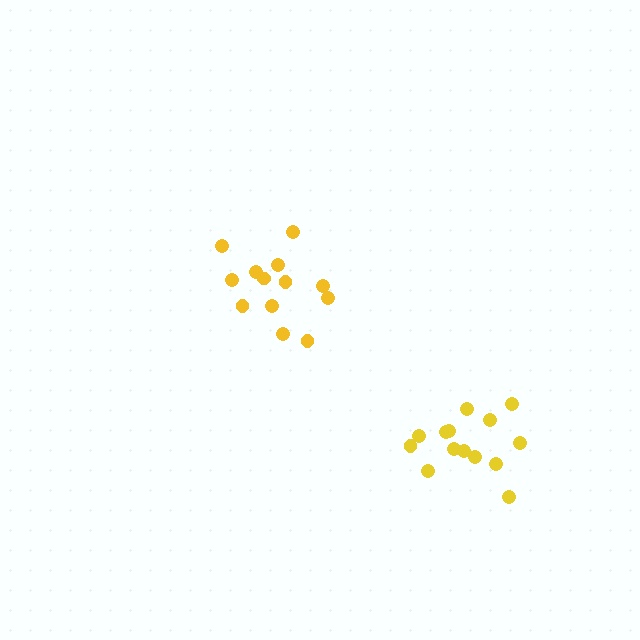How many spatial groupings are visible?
There are 2 spatial groupings.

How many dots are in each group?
Group 1: 14 dots, Group 2: 13 dots (27 total).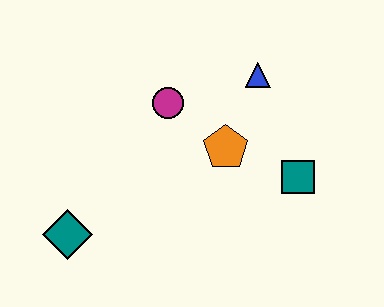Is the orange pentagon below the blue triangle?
Yes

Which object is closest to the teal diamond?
The magenta circle is closest to the teal diamond.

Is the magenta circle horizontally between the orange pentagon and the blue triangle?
No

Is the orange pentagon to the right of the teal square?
No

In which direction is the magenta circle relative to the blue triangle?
The magenta circle is to the left of the blue triangle.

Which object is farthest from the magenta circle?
The teal diamond is farthest from the magenta circle.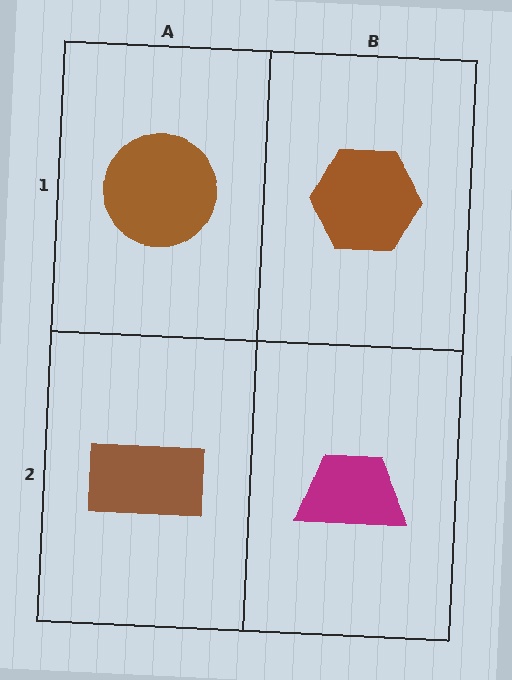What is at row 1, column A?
A brown circle.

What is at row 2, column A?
A brown rectangle.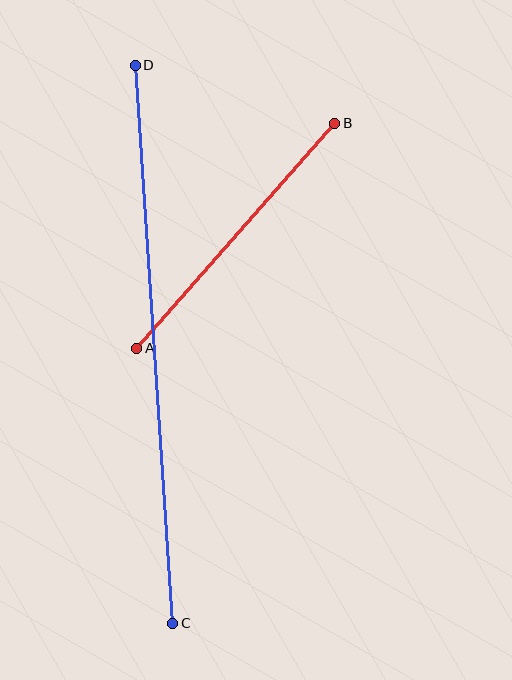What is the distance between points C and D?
The distance is approximately 559 pixels.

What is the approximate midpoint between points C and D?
The midpoint is at approximately (154, 344) pixels.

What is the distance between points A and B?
The distance is approximately 300 pixels.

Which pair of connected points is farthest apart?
Points C and D are farthest apart.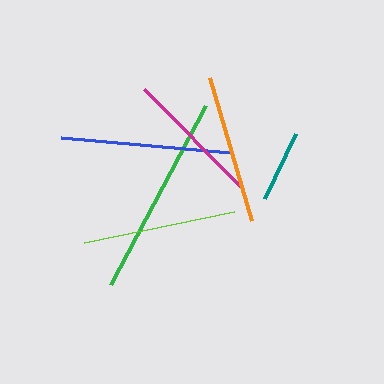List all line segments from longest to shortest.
From longest to shortest: green, blue, lime, orange, magenta, teal.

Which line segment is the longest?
The green line is the longest at approximately 203 pixels.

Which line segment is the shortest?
The teal line is the shortest at approximately 72 pixels.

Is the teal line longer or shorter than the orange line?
The orange line is longer than the teal line.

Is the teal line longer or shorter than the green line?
The green line is longer than the teal line.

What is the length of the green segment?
The green segment is approximately 203 pixels long.